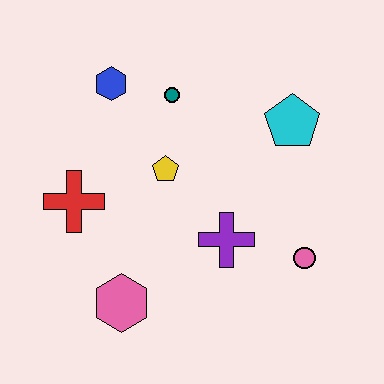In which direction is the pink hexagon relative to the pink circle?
The pink hexagon is to the left of the pink circle.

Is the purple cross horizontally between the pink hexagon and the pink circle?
Yes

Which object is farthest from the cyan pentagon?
The pink hexagon is farthest from the cyan pentagon.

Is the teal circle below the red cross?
No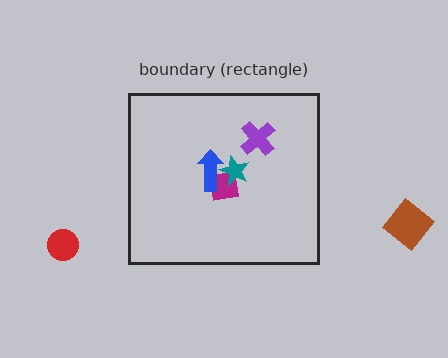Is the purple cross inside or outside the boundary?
Inside.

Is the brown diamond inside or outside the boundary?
Outside.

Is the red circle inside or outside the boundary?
Outside.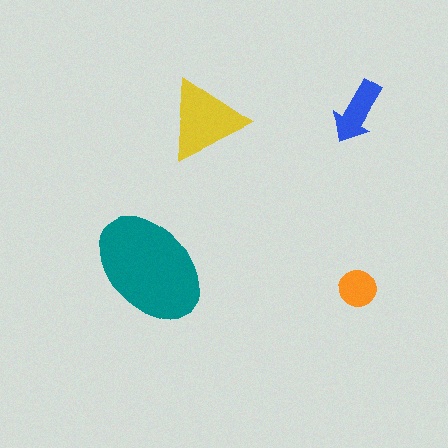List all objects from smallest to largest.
The orange circle, the blue arrow, the yellow triangle, the teal ellipse.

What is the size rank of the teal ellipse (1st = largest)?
1st.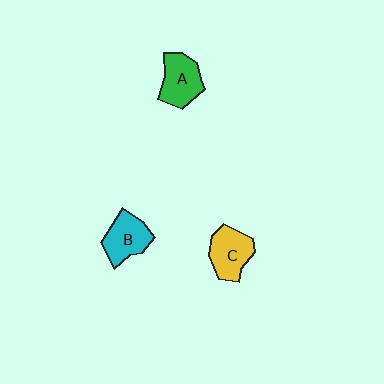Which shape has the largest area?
Shape C (yellow).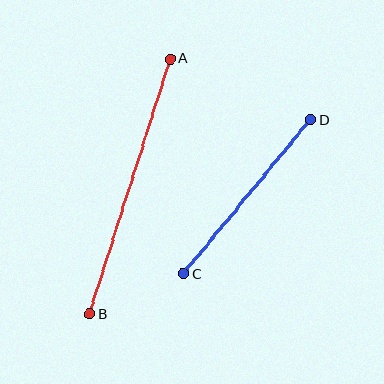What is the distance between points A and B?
The distance is approximately 267 pixels.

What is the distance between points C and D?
The distance is approximately 200 pixels.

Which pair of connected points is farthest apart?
Points A and B are farthest apart.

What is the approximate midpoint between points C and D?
The midpoint is at approximately (247, 197) pixels.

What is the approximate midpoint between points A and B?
The midpoint is at approximately (130, 187) pixels.